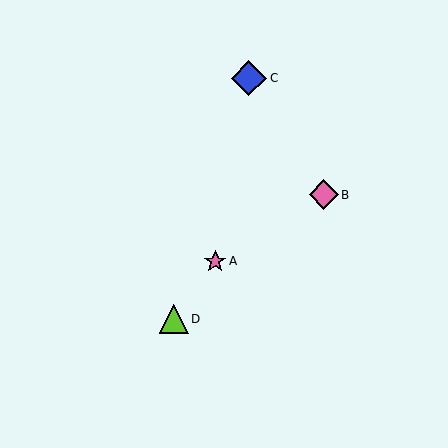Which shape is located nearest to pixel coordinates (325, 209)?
The pink diamond (labeled B) at (324, 195) is nearest to that location.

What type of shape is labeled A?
Shape A is a pink star.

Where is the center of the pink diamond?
The center of the pink diamond is at (324, 195).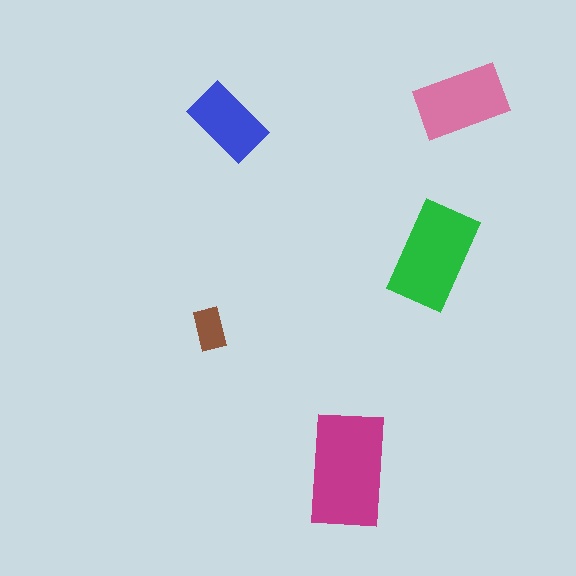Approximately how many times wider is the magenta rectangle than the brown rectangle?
About 2.5 times wider.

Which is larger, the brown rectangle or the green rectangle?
The green one.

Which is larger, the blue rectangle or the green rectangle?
The green one.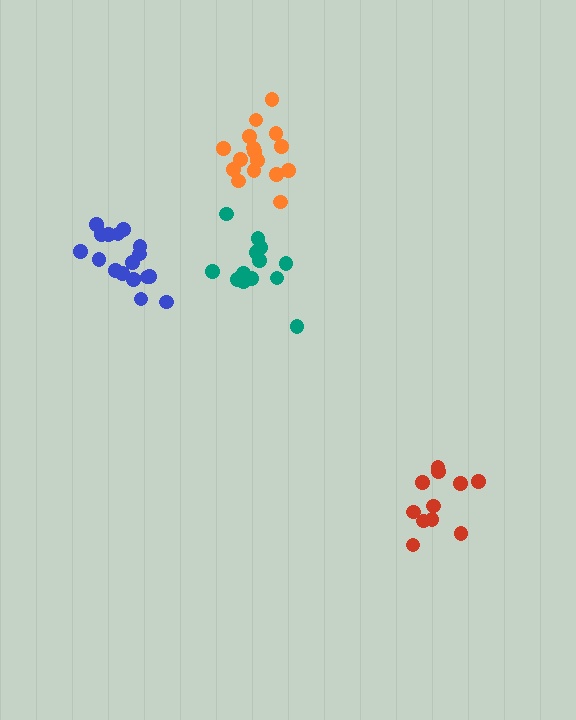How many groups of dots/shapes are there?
There are 4 groups.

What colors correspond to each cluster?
The clusters are colored: orange, red, blue, teal.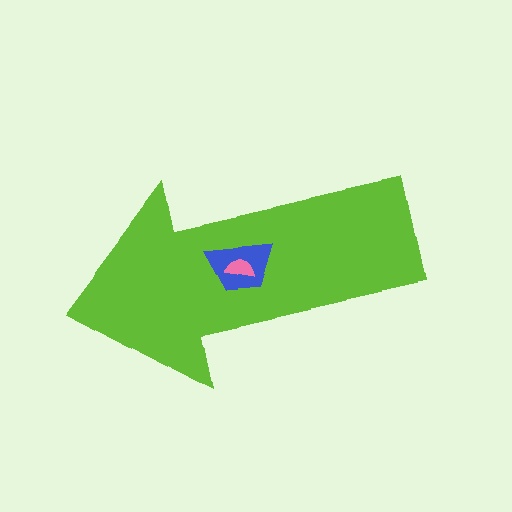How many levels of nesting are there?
3.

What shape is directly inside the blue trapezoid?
The pink semicircle.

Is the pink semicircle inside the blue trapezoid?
Yes.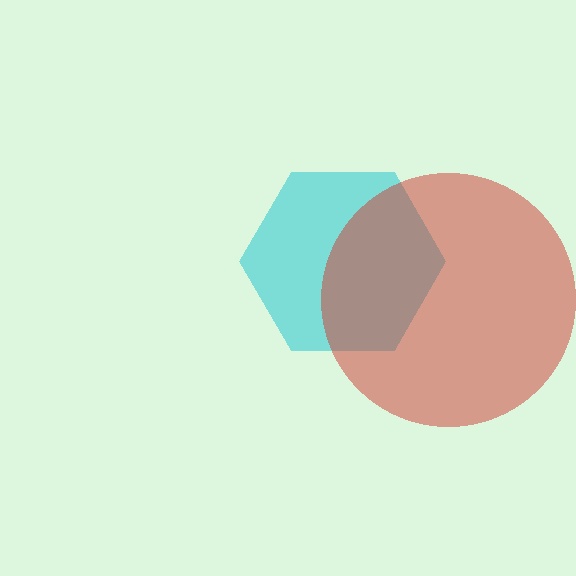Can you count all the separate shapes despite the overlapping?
Yes, there are 2 separate shapes.